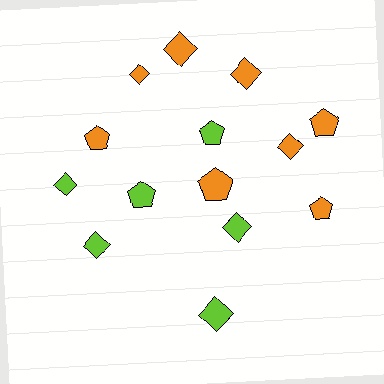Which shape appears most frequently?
Diamond, with 8 objects.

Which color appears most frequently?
Orange, with 8 objects.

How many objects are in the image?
There are 14 objects.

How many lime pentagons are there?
There are 2 lime pentagons.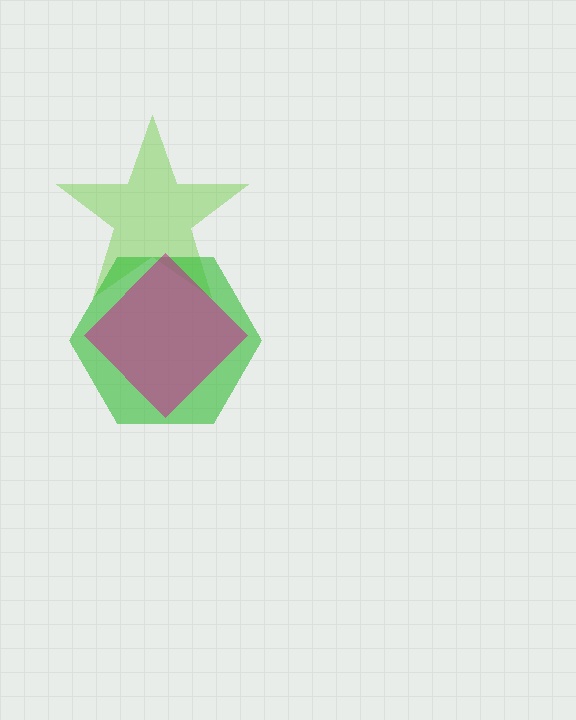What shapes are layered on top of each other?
The layered shapes are: a lime star, a green hexagon, a magenta diamond.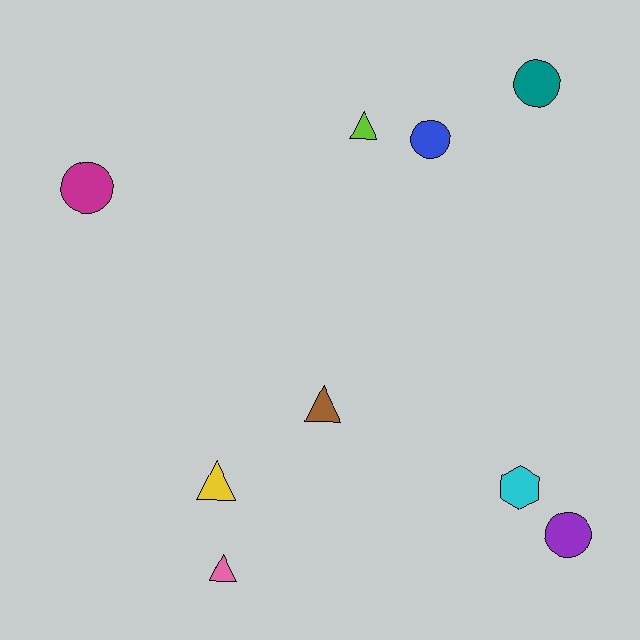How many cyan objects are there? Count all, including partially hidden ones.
There is 1 cyan object.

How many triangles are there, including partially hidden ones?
There are 4 triangles.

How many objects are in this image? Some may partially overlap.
There are 9 objects.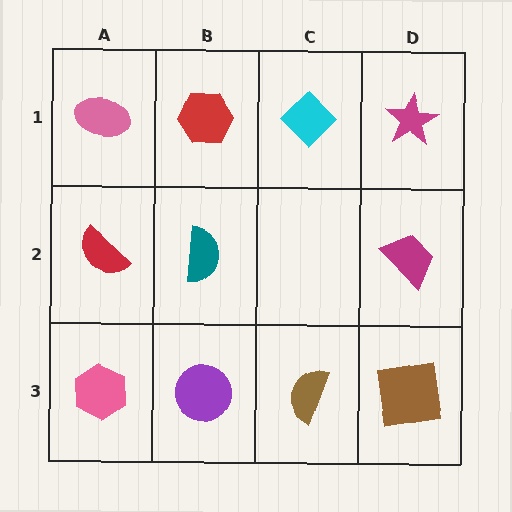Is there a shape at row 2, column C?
No, that cell is empty.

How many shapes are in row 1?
4 shapes.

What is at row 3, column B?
A purple circle.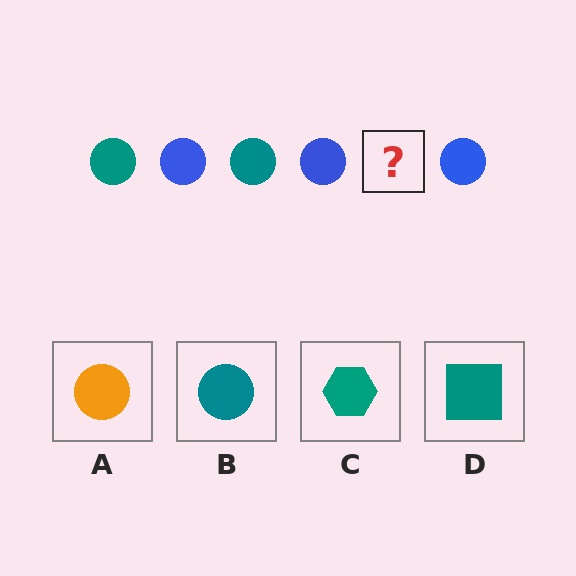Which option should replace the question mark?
Option B.